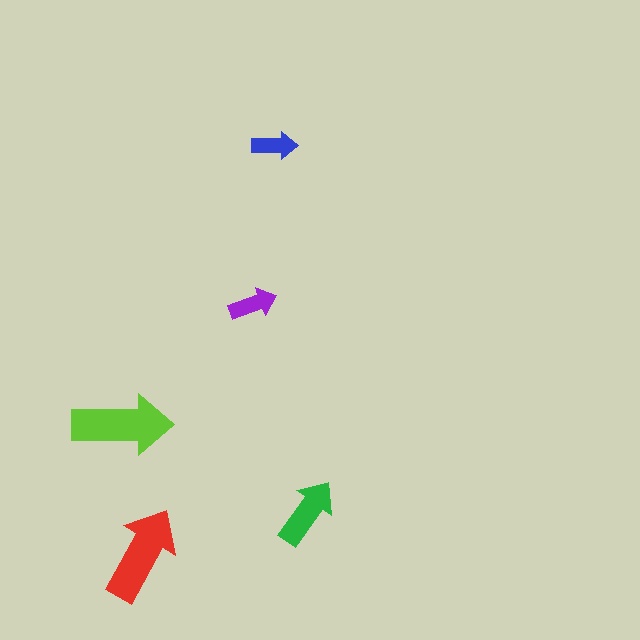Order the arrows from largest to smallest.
the lime one, the red one, the green one, the purple one, the blue one.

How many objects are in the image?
There are 5 objects in the image.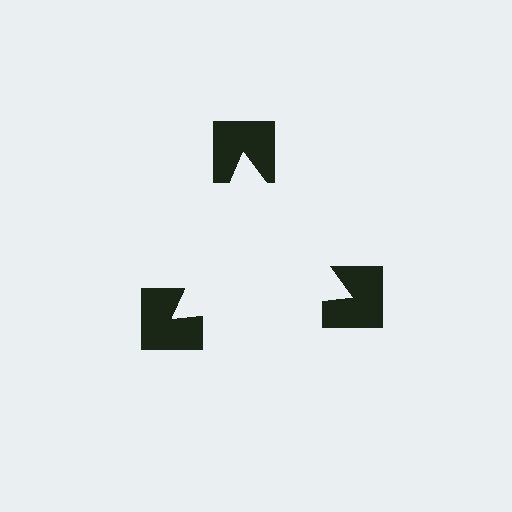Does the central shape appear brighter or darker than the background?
It typically appears slightly brighter than the background, even though no actual brightness change is drawn.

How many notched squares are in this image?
There are 3 — one at each vertex of the illusory triangle.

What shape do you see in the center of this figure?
An illusory triangle — its edges are inferred from the aligned wedge cuts in the notched squares, not physically drawn.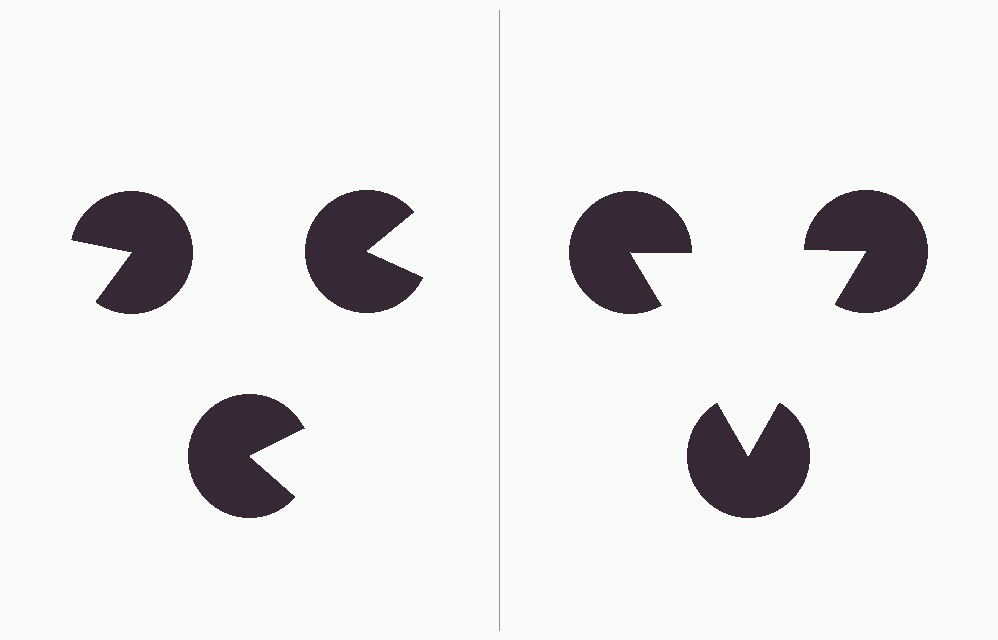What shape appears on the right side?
An illusory triangle.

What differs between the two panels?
The pac-man discs are positioned identically on both sides; only the wedge orientations differ. On the right they align to a triangle; on the left they are misaligned.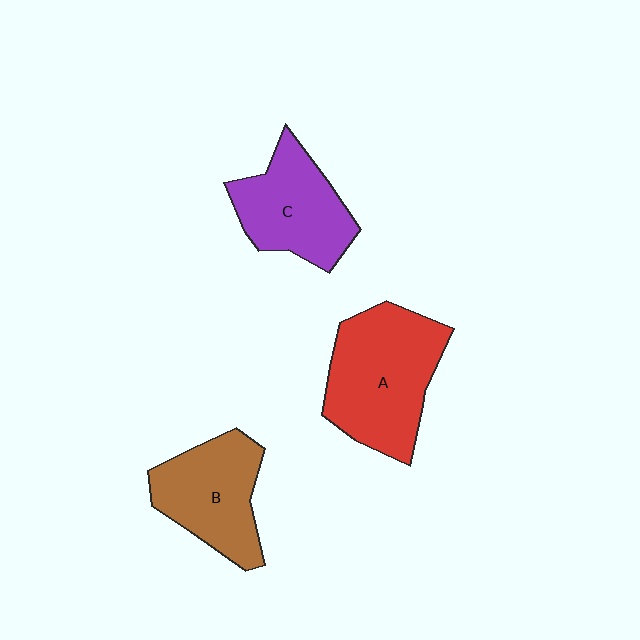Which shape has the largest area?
Shape A (red).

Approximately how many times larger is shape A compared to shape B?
Approximately 1.3 times.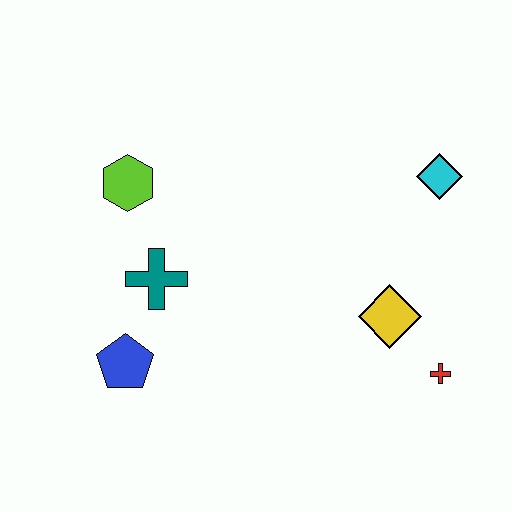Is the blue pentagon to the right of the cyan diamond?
No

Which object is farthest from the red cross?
The lime hexagon is farthest from the red cross.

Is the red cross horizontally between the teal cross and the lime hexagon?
No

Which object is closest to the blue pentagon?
The teal cross is closest to the blue pentagon.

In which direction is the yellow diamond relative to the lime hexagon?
The yellow diamond is to the right of the lime hexagon.